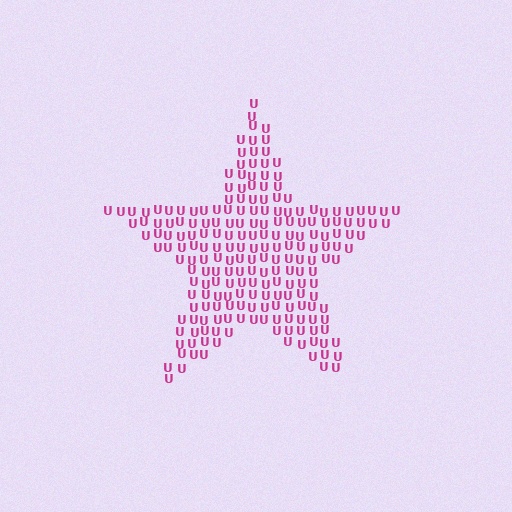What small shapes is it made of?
It is made of small letter U's.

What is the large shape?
The large shape is a star.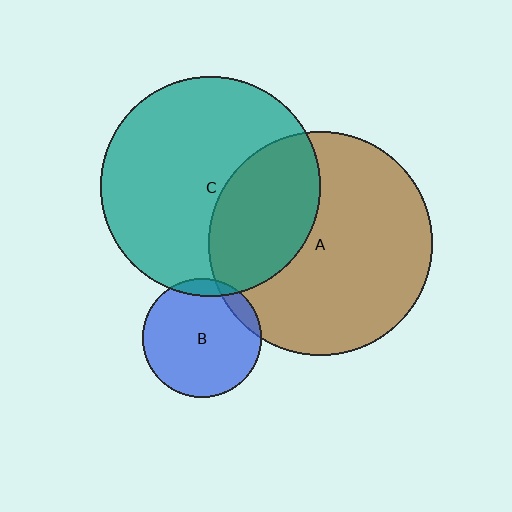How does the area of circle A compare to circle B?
Approximately 3.5 times.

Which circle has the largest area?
Circle A (brown).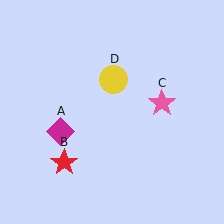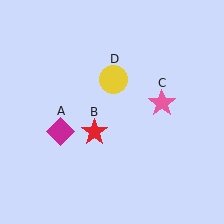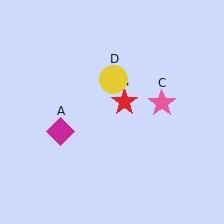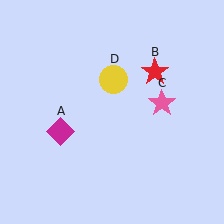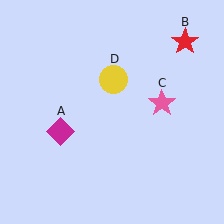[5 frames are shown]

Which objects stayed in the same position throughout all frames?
Magenta diamond (object A) and pink star (object C) and yellow circle (object D) remained stationary.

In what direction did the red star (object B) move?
The red star (object B) moved up and to the right.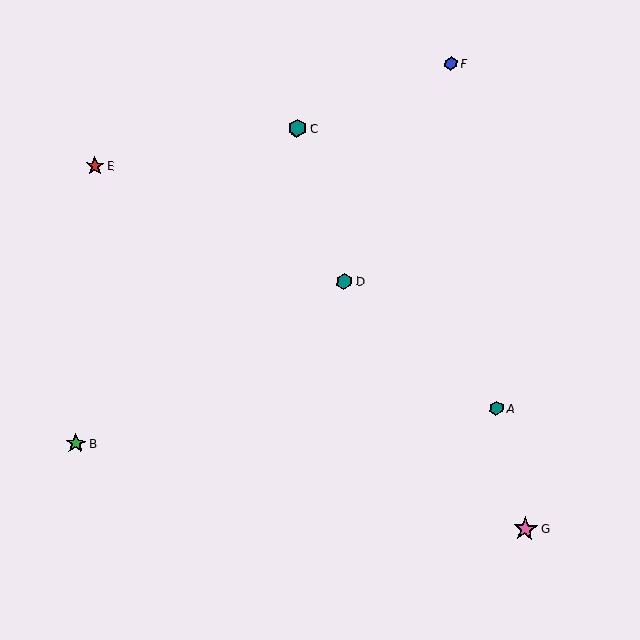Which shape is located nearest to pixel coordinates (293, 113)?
The teal hexagon (labeled C) at (297, 128) is nearest to that location.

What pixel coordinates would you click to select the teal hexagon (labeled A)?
Click at (496, 409) to select the teal hexagon A.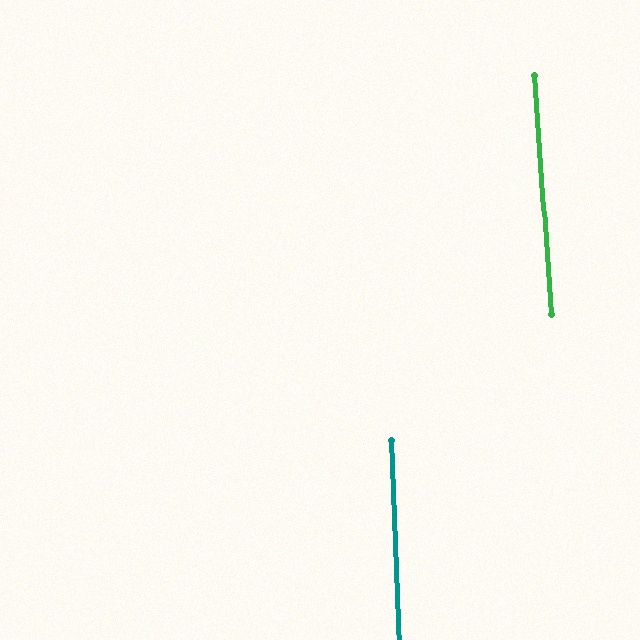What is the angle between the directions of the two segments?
Approximately 2 degrees.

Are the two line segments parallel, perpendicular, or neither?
Parallel — their directions differ by only 1.5°.